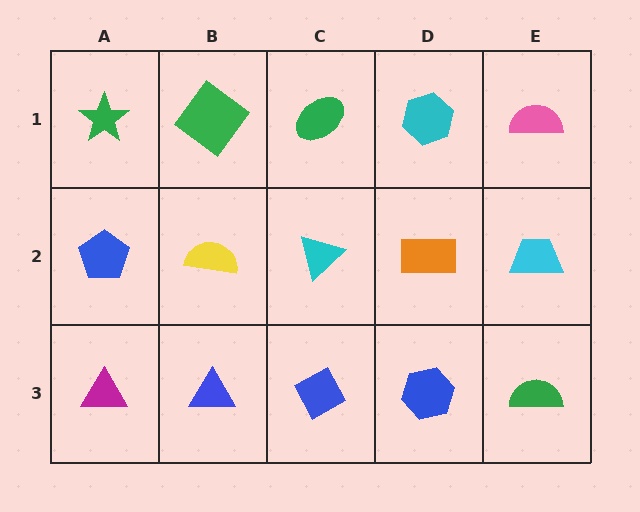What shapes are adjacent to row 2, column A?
A green star (row 1, column A), a magenta triangle (row 3, column A), a yellow semicircle (row 2, column B).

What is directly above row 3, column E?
A cyan trapezoid.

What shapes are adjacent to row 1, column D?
An orange rectangle (row 2, column D), a green ellipse (row 1, column C), a pink semicircle (row 1, column E).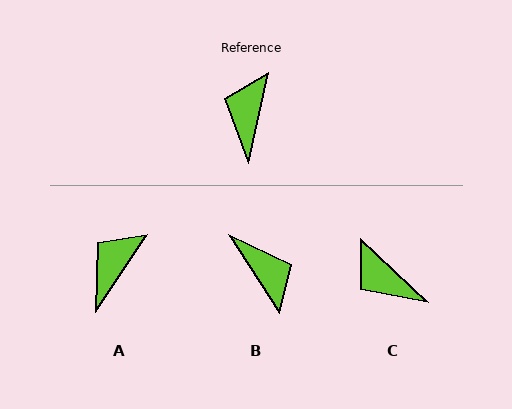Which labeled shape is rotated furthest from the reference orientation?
B, about 135 degrees away.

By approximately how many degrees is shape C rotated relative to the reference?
Approximately 59 degrees counter-clockwise.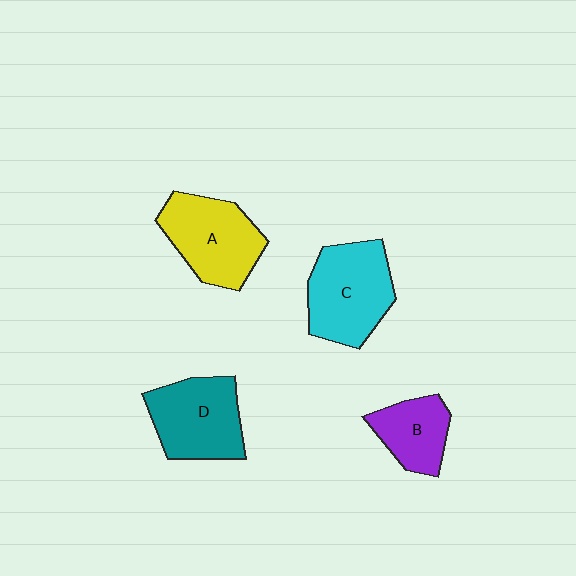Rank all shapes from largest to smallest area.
From largest to smallest: C (cyan), A (yellow), D (teal), B (purple).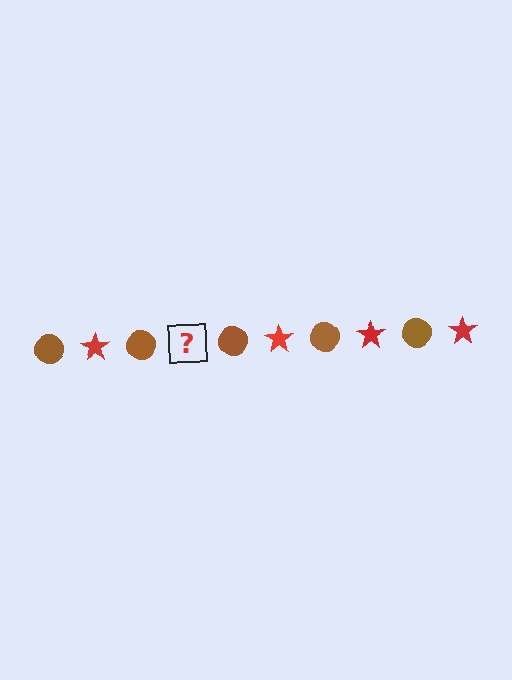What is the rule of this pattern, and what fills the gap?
The rule is that the pattern alternates between brown circle and red star. The gap should be filled with a red star.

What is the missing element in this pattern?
The missing element is a red star.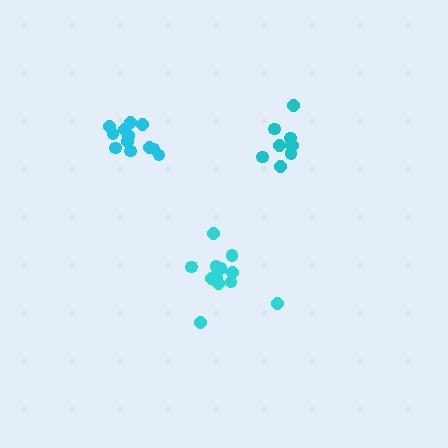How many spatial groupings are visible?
There are 3 spatial groupings.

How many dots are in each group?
Group 1: 12 dots, Group 2: 8 dots, Group 3: 12 dots (32 total).